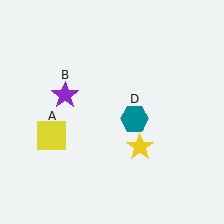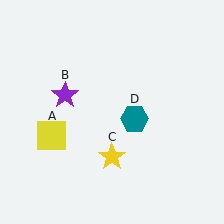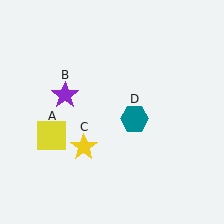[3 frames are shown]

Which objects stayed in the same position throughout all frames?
Yellow square (object A) and purple star (object B) and teal hexagon (object D) remained stationary.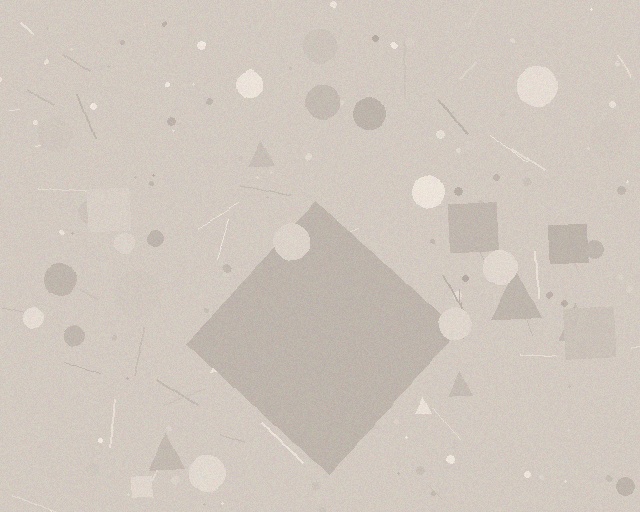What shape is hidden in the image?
A diamond is hidden in the image.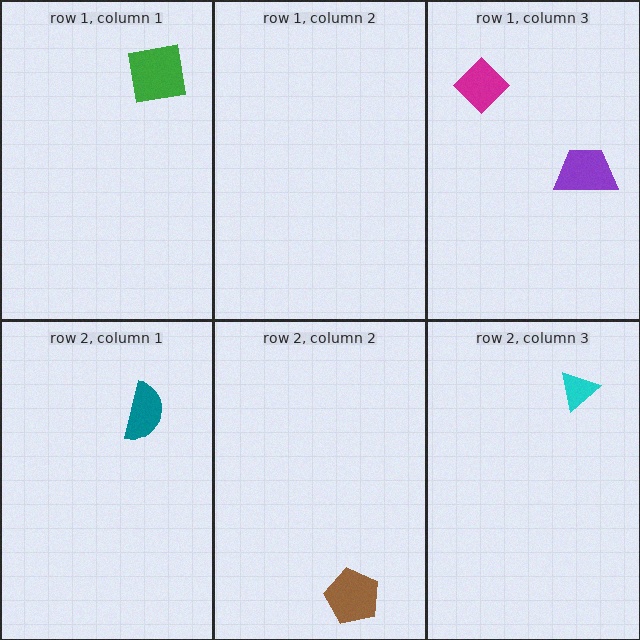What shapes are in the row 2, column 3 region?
The cyan triangle.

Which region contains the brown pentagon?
The row 2, column 2 region.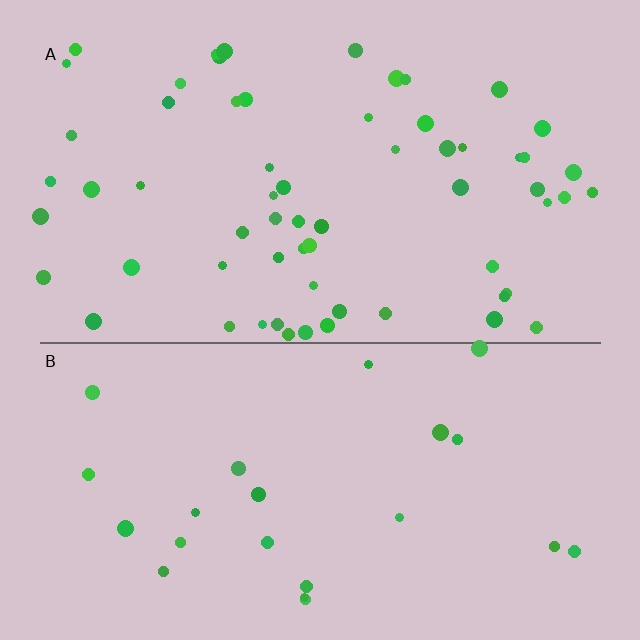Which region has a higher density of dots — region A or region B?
A (the top).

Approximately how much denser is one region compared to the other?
Approximately 2.7× — region A over region B.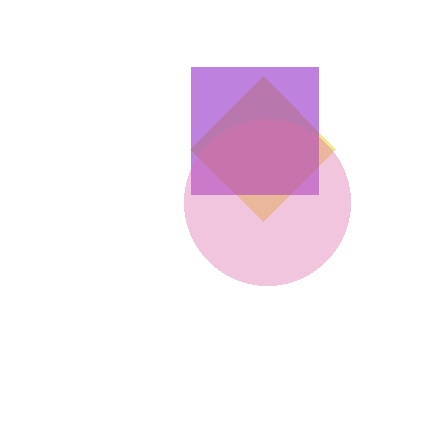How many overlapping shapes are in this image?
There are 3 overlapping shapes in the image.